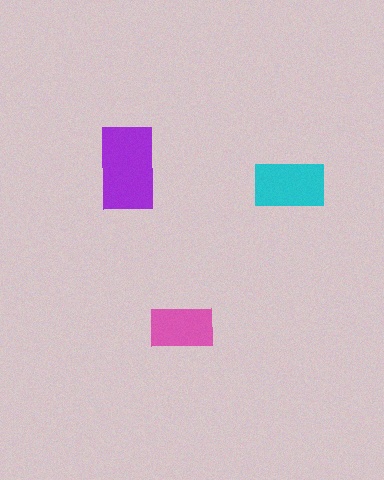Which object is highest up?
The purple rectangle is topmost.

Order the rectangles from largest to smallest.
the purple one, the cyan one, the pink one.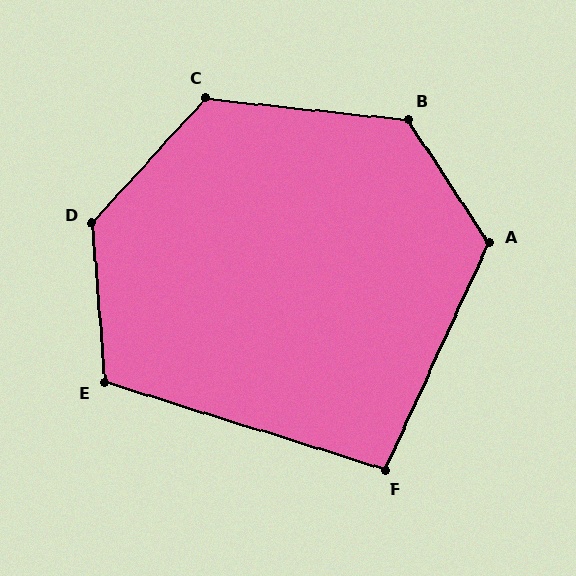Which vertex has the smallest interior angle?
F, at approximately 97 degrees.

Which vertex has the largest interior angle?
D, at approximately 133 degrees.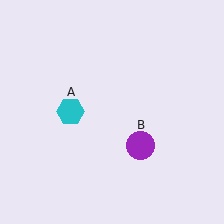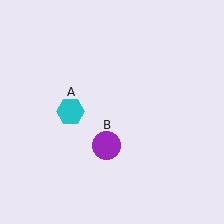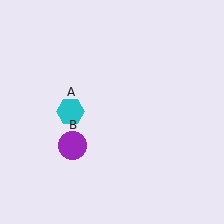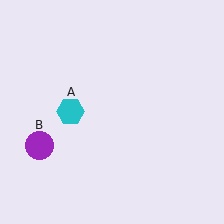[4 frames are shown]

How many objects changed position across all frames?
1 object changed position: purple circle (object B).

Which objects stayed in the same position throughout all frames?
Cyan hexagon (object A) remained stationary.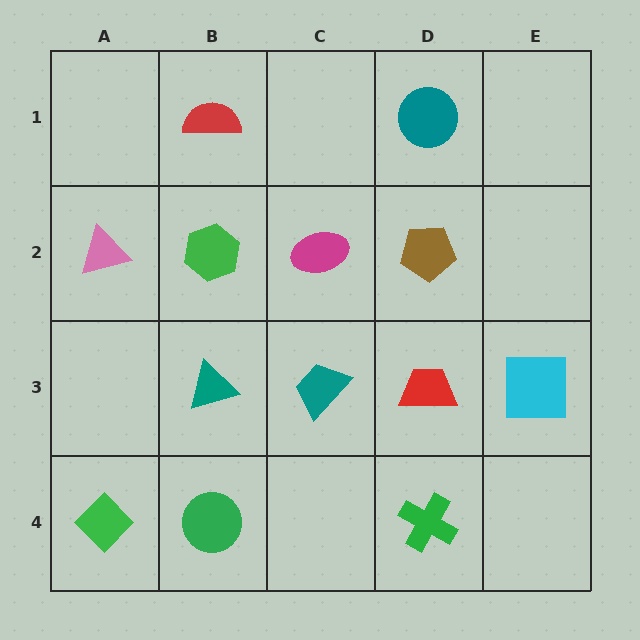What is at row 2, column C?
A magenta ellipse.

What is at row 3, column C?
A teal trapezoid.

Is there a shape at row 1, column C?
No, that cell is empty.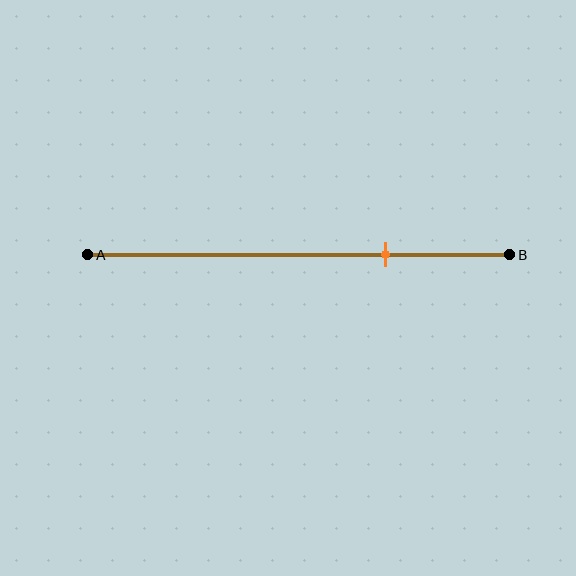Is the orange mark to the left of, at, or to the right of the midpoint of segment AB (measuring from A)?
The orange mark is to the right of the midpoint of segment AB.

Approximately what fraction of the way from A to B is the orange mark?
The orange mark is approximately 70% of the way from A to B.